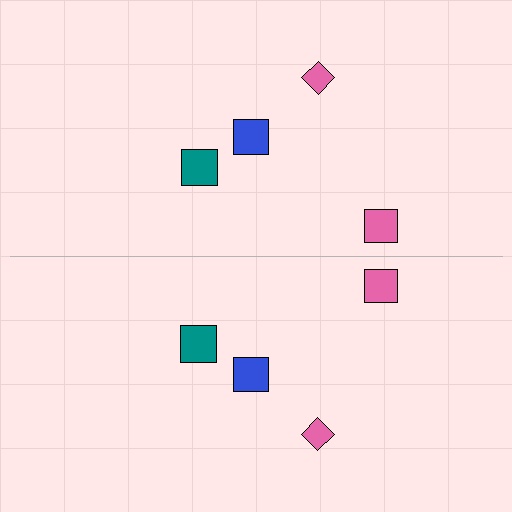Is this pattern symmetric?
Yes, this pattern has bilateral (reflection) symmetry.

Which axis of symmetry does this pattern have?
The pattern has a horizontal axis of symmetry running through the center of the image.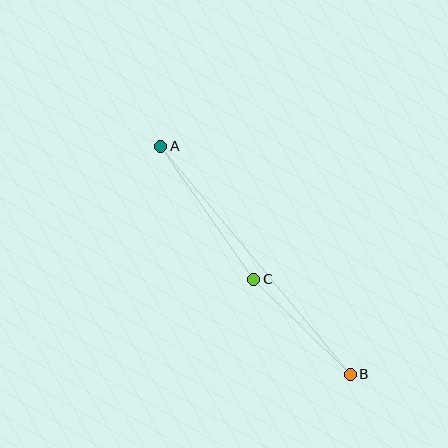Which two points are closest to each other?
Points B and C are closest to each other.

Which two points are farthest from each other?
Points A and B are farthest from each other.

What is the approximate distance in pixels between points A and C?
The distance between A and C is approximately 162 pixels.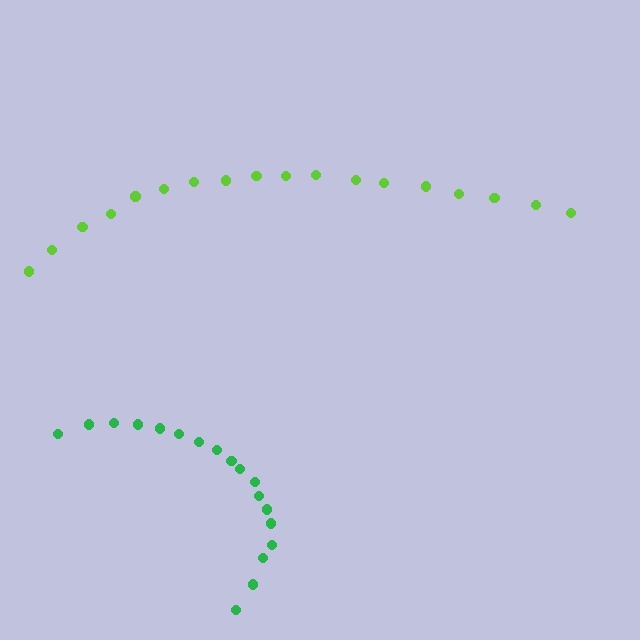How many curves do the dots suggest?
There are 2 distinct paths.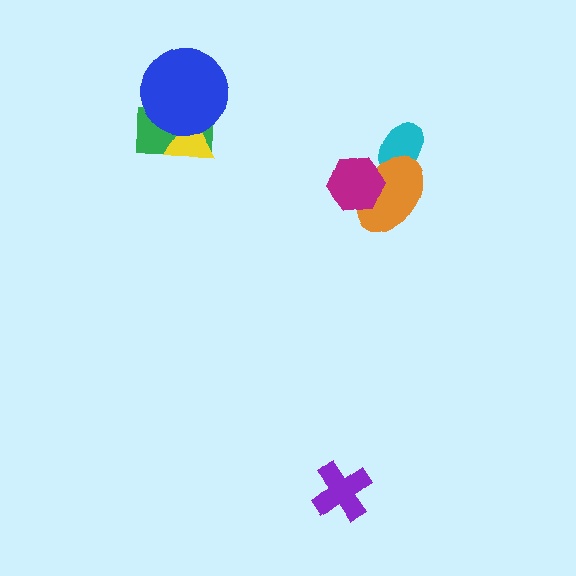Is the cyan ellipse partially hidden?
Yes, it is partially covered by another shape.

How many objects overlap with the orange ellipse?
2 objects overlap with the orange ellipse.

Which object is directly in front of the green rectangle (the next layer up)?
The yellow triangle is directly in front of the green rectangle.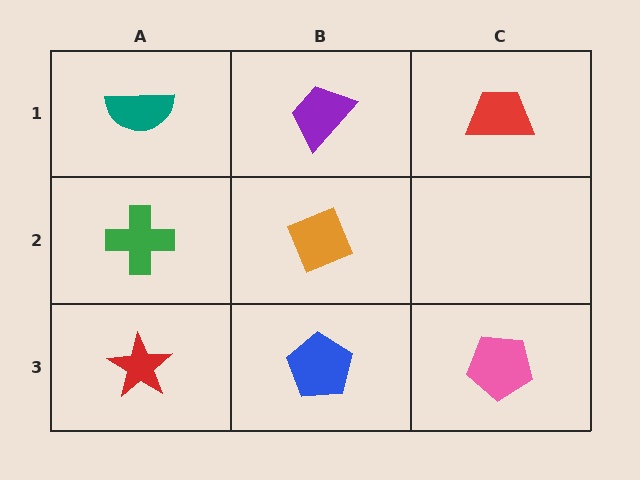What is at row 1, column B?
A purple trapezoid.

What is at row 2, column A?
A green cross.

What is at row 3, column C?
A pink pentagon.